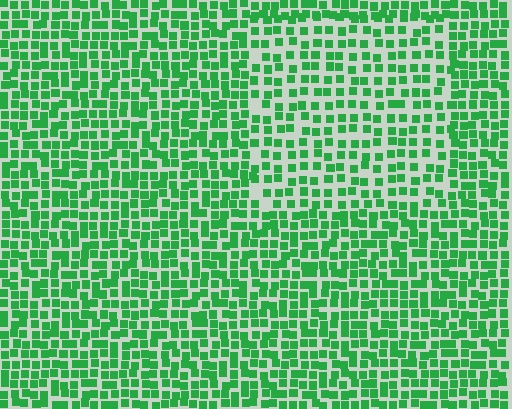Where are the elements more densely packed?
The elements are more densely packed outside the rectangle boundary.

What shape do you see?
I see a rectangle.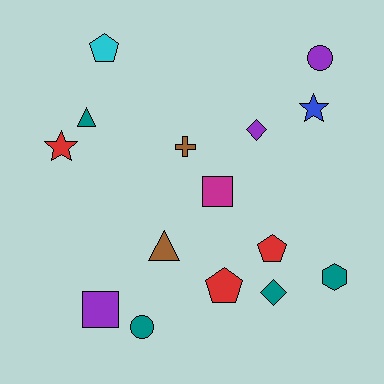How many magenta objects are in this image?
There is 1 magenta object.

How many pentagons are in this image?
There are 3 pentagons.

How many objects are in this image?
There are 15 objects.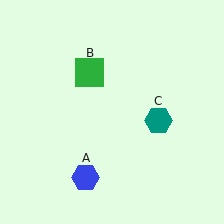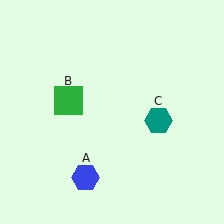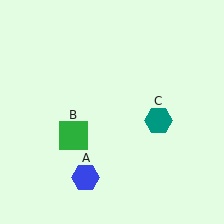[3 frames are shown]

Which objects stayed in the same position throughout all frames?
Blue hexagon (object A) and teal hexagon (object C) remained stationary.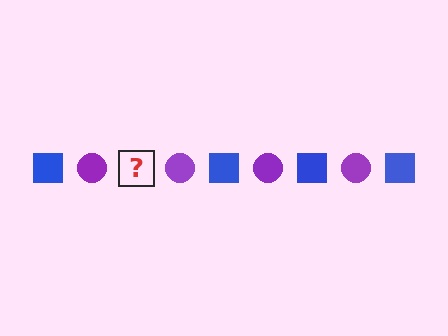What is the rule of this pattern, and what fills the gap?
The rule is that the pattern alternates between blue square and purple circle. The gap should be filled with a blue square.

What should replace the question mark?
The question mark should be replaced with a blue square.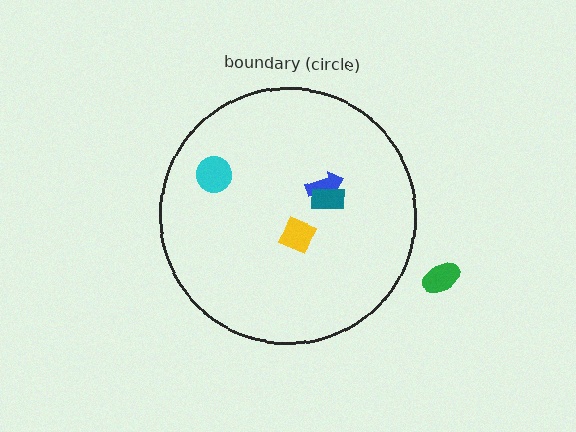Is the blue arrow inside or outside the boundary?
Inside.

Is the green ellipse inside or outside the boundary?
Outside.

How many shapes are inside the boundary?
4 inside, 1 outside.